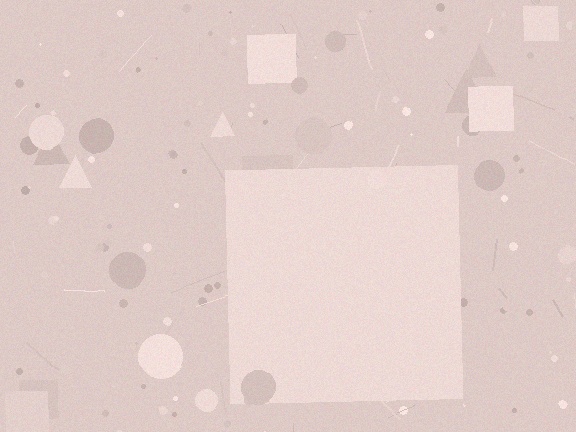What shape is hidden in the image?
A square is hidden in the image.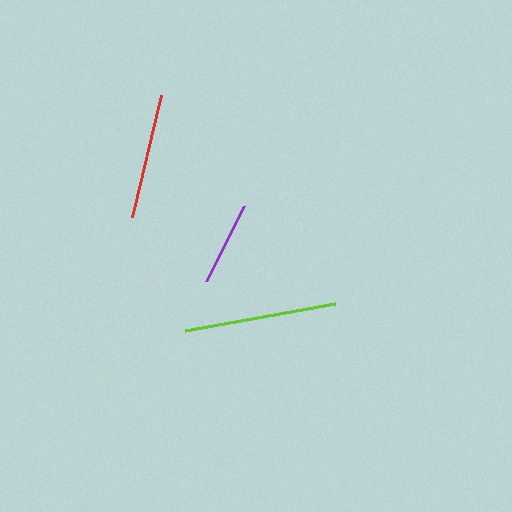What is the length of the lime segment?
The lime segment is approximately 152 pixels long.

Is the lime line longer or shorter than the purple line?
The lime line is longer than the purple line.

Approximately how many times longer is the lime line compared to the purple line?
The lime line is approximately 1.8 times the length of the purple line.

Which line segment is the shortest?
The purple line is the shortest at approximately 84 pixels.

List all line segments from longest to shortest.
From longest to shortest: lime, red, purple.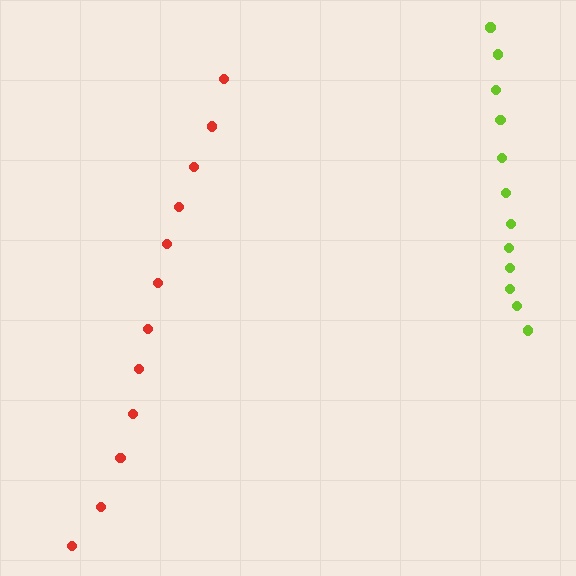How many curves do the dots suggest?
There are 2 distinct paths.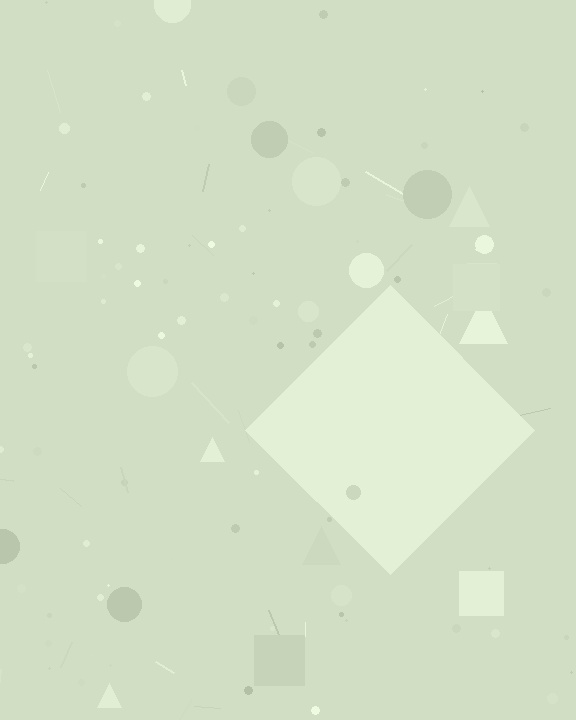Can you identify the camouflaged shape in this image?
The camouflaged shape is a diamond.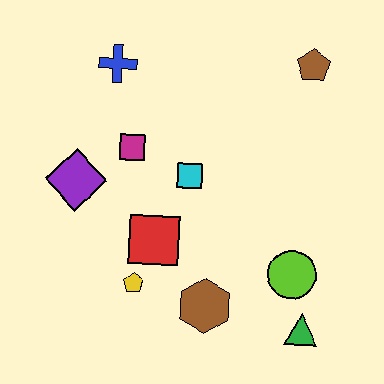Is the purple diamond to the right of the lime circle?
No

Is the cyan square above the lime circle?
Yes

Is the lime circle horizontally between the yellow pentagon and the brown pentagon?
Yes